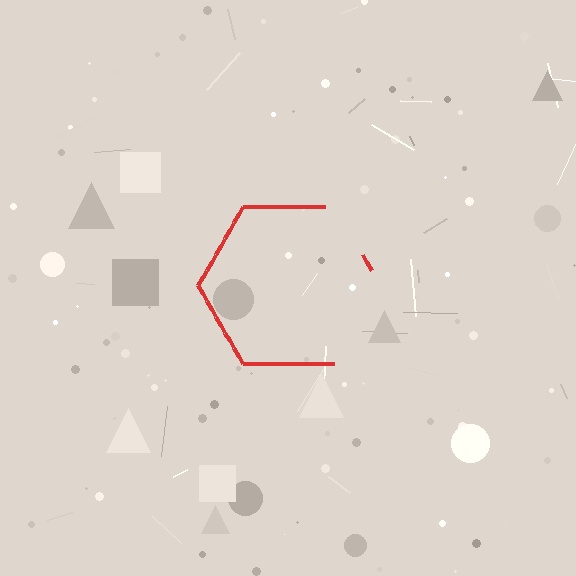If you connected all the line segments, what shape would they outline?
They would outline a hexagon.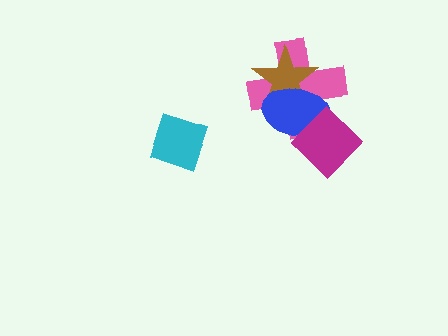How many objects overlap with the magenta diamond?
2 objects overlap with the magenta diamond.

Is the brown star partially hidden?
Yes, it is partially covered by another shape.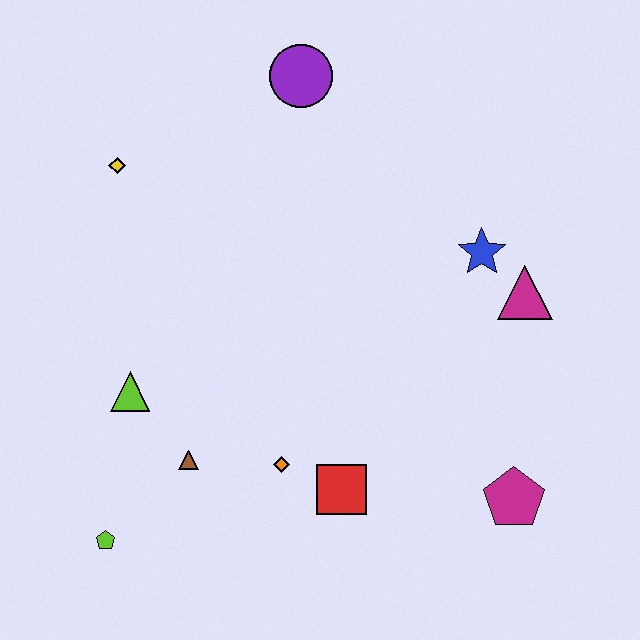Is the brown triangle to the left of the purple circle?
Yes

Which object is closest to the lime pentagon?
The brown triangle is closest to the lime pentagon.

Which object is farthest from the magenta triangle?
The lime pentagon is farthest from the magenta triangle.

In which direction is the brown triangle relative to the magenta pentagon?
The brown triangle is to the left of the magenta pentagon.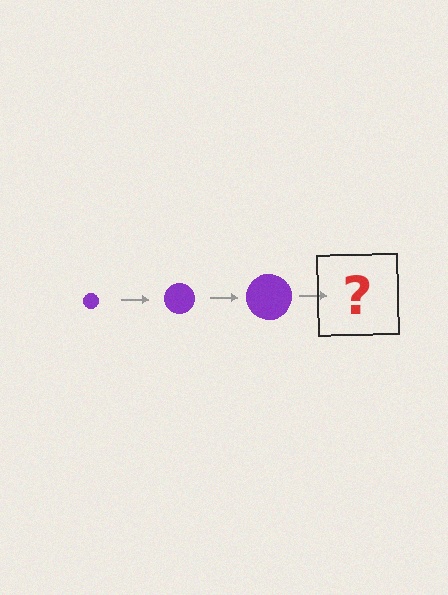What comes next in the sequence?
The next element should be a purple circle, larger than the previous one.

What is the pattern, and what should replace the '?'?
The pattern is that the circle gets progressively larger each step. The '?' should be a purple circle, larger than the previous one.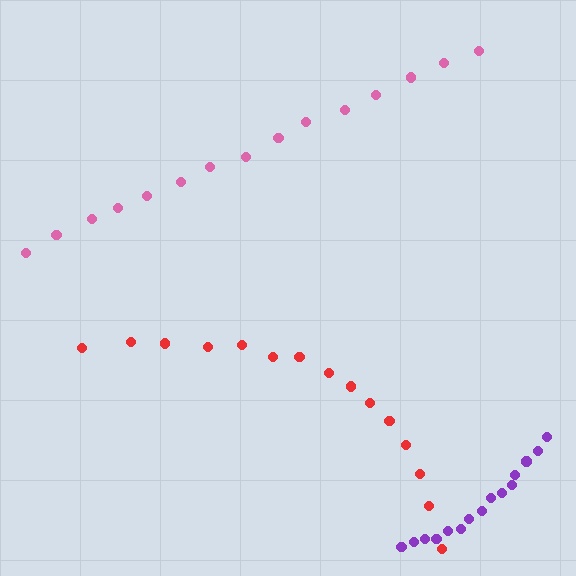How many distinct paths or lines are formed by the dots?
There are 3 distinct paths.